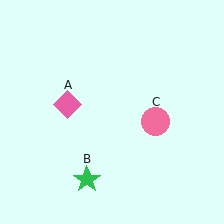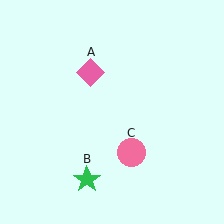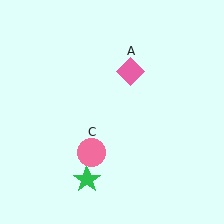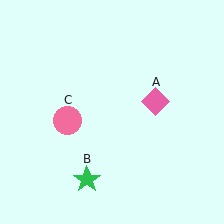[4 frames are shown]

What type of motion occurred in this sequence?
The pink diamond (object A), pink circle (object C) rotated clockwise around the center of the scene.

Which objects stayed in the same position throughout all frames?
Green star (object B) remained stationary.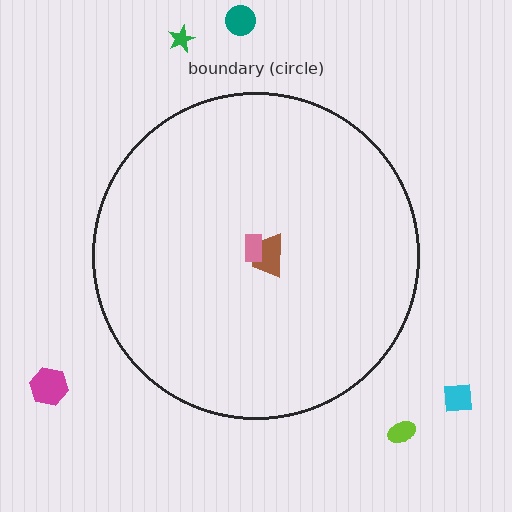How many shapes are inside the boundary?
2 inside, 5 outside.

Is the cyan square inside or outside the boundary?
Outside.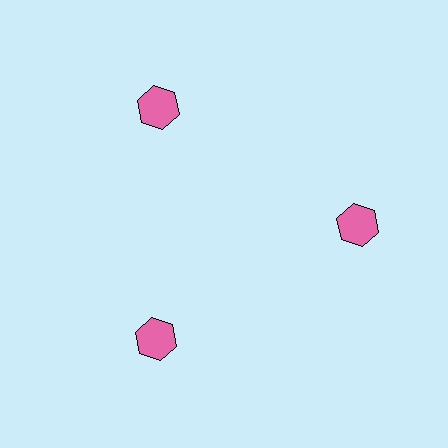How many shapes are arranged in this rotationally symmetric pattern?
There are 3 shapes, arranged in 3 groups of 1.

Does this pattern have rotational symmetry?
Yes, this pattern has 3-fold rotational symmetry. It looks the same after rotating 120 degrees around the center.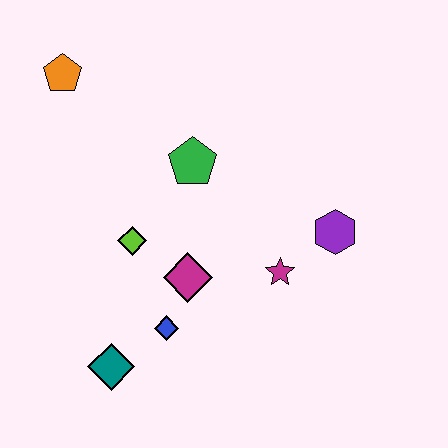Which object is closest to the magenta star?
The purple hexagon is closest to the magenta star.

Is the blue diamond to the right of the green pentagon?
No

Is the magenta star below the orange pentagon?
Yes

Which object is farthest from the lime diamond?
The purple hexagon is farthest from the lime diamond.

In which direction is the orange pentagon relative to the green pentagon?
The orange pentagon is to the left of the green pentagon.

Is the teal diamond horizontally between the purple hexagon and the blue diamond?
No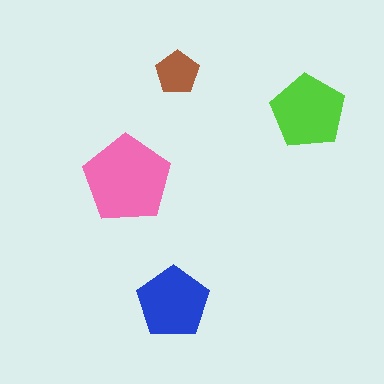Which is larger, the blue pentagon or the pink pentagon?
The pink one.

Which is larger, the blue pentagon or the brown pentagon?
The blue one.